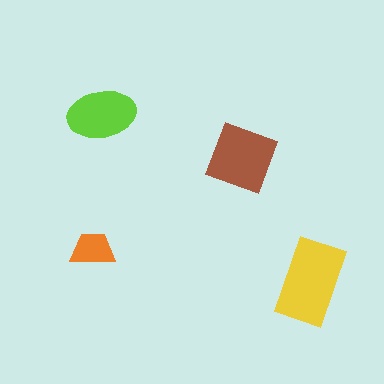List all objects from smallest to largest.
The orange trapezoid, the lime ellipse, the brown square, the yellow rectangle.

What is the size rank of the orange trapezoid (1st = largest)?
4th.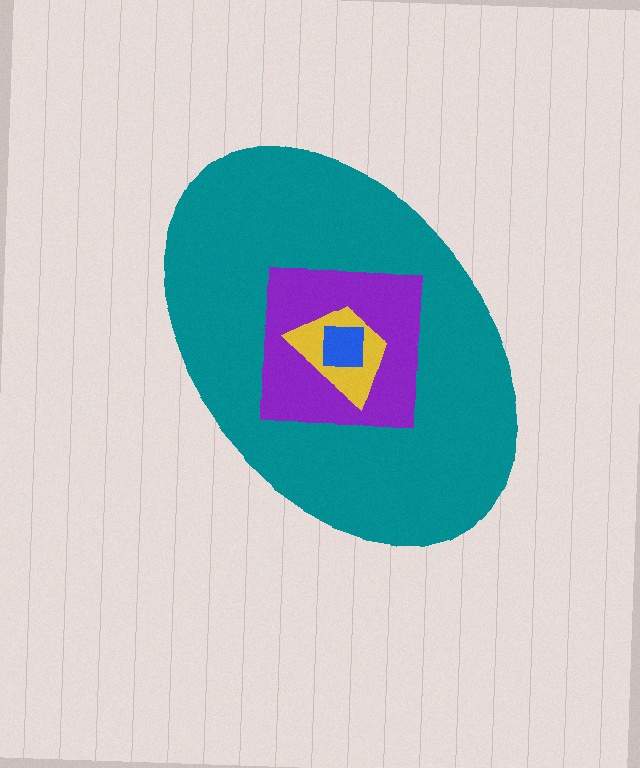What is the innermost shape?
The blue square.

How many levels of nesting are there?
4.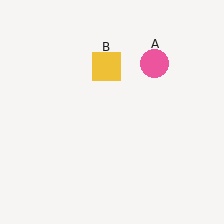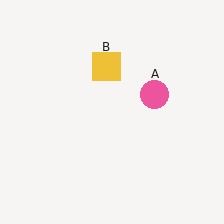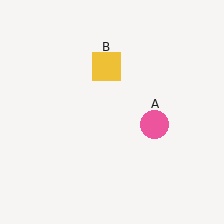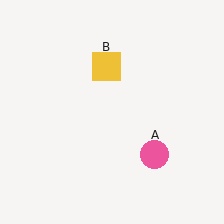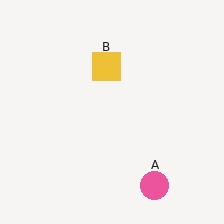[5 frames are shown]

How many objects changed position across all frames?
1 object changed position: pink circle (object A).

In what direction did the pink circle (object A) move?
The pink circle (object A) moved down.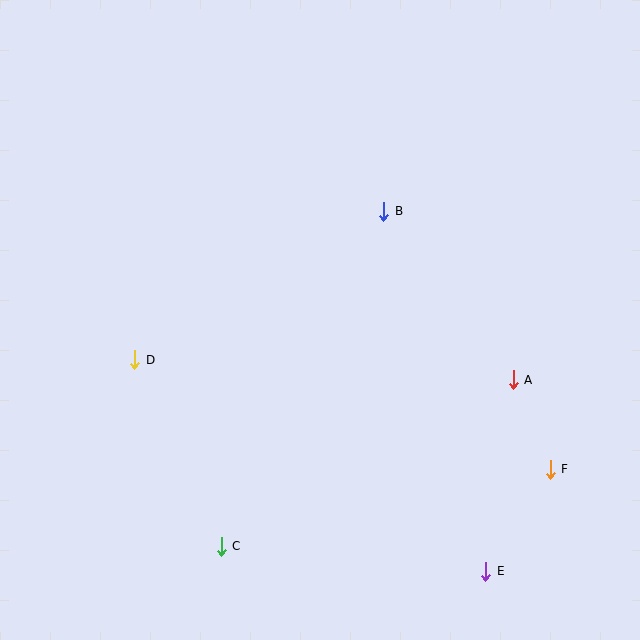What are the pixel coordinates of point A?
Point A is at (513, 380).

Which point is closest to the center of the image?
Point B at (384, 211) is closest to the center.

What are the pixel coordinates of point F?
Point F is at (550, 469).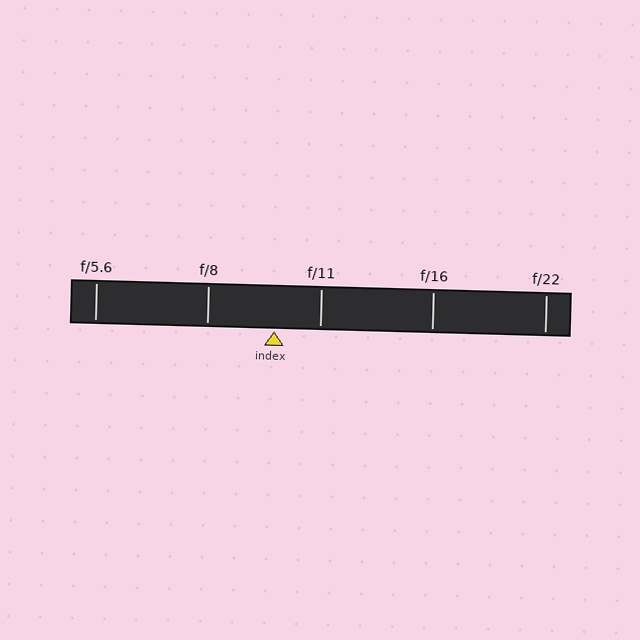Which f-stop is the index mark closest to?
The index mark is closest to f/11.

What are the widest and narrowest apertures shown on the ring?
The widest aperture shown is f/5.6 and the narrowest is f/22.